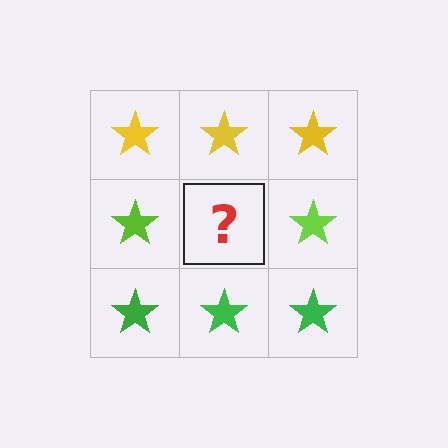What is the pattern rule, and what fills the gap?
The rule is that each row has a consistent color. The gap should be filled with a lime star.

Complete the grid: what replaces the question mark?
The question mark should be replaced with a lime star.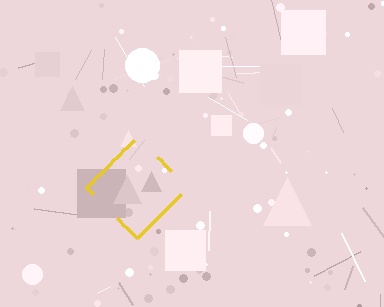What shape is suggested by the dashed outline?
The dashed outline suggests a diamond.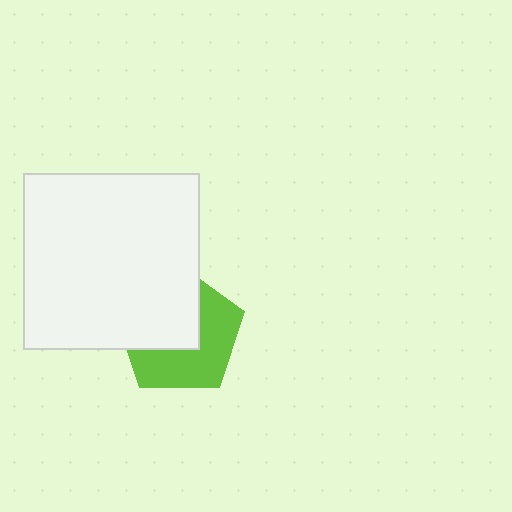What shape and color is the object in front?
The object in front is a white square.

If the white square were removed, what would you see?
You would see the complete lime pentagon.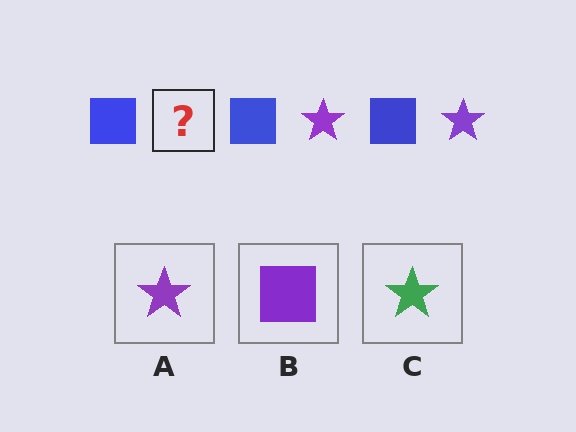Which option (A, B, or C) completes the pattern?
A.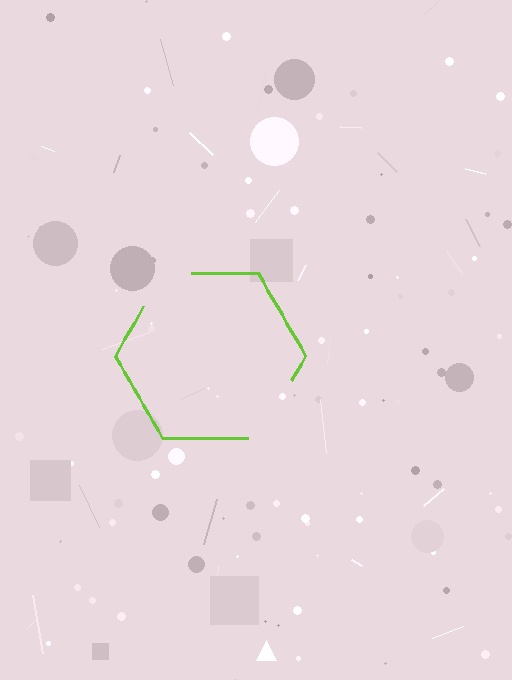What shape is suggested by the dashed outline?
The dashed outline suggests a hexagon.